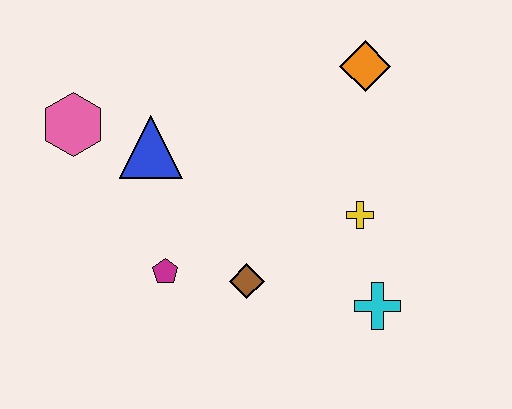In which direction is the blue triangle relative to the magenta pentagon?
The blue triangle is above the magenta pentagon.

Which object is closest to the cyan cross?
The yellow cross is closest to the cyan cross.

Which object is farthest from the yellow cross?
The pink hexagon is farthest from the yellow cross.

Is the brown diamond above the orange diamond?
No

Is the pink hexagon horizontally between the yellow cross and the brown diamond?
No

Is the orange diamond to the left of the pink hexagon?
No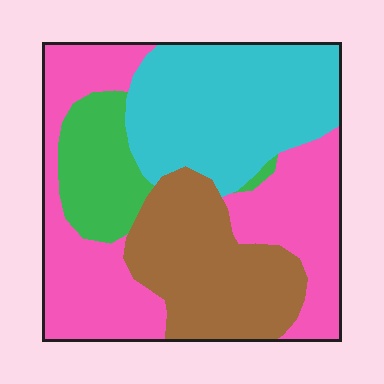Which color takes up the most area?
Pink, at roughly 35%.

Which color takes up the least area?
Green, at roughly 10%.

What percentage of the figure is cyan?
Cyan takes up about one quarter (1/4) of the figure.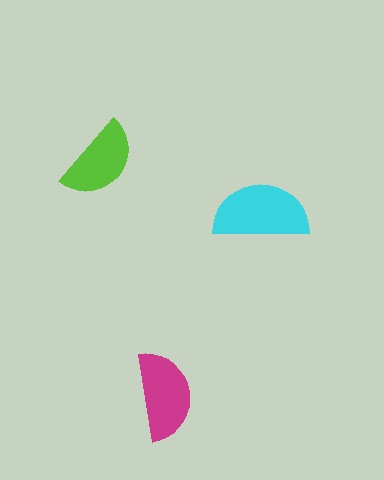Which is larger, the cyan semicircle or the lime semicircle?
The cyan one.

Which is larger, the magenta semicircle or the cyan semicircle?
The cyan one.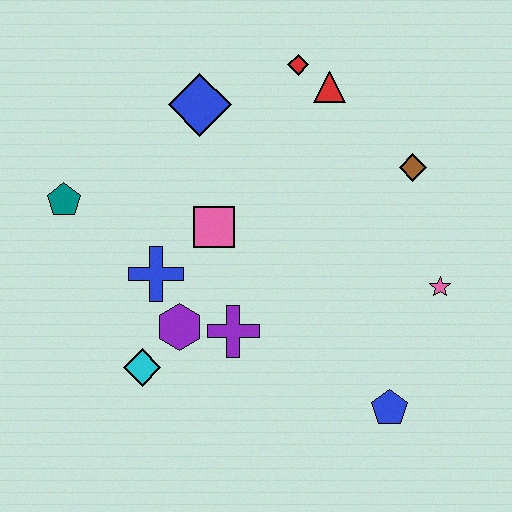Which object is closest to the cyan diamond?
The purple hexagon is closest to the cyan diamond.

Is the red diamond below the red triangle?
No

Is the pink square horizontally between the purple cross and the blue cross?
Yes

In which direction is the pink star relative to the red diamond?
The pink star is below the red diamond.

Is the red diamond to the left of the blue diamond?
No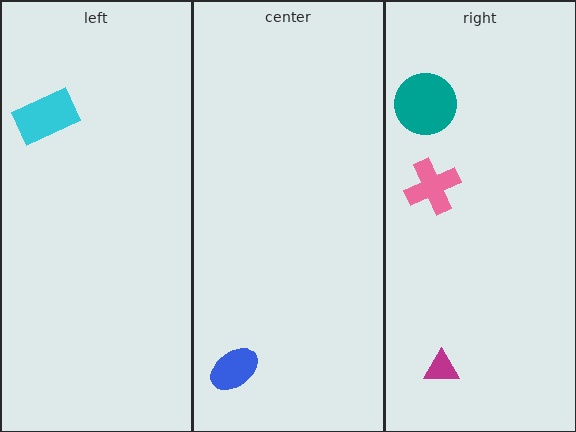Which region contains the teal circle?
The right region.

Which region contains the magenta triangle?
The right region.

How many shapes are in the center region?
1.